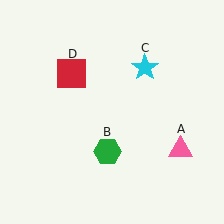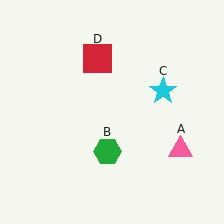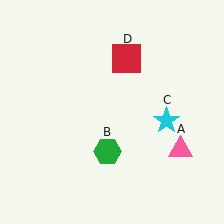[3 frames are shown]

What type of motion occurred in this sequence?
The cyan star (object C), red square (object D) rotated clockwise around the center of the scene.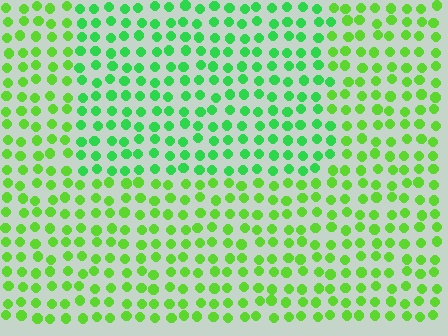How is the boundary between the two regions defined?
The boundary is defined purely by a slight shift in hue (about 27 degrees). Spacing, size, and orientation are identical on both sides.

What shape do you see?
I see a rectangle.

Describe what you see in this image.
The image is filled with small lime elements in a uniform arrangement. A rectangle-shaped region is visible where the elements are tinted to a slightly different hue, forming a subtle color boundary.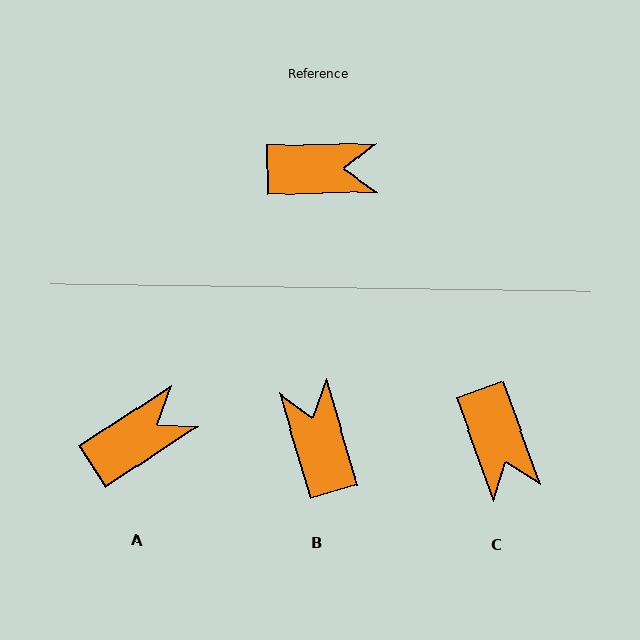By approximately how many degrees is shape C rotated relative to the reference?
Approximately 71 degrees clockwise.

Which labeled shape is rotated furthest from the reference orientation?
B, about 105 degrees away.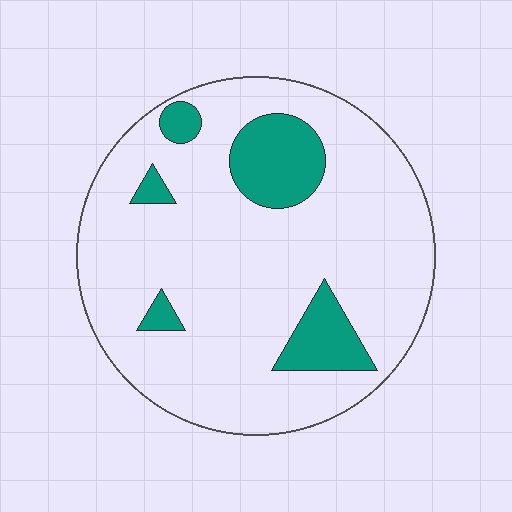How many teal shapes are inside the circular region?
5.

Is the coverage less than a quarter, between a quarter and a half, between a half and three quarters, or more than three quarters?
Less than a quarter.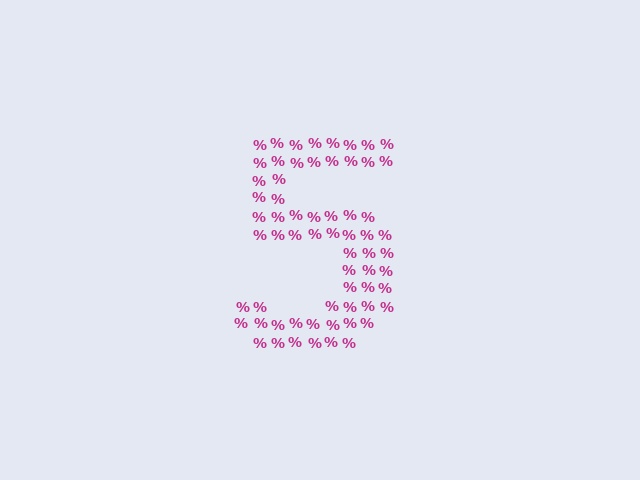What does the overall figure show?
The overall figure shows the digit 5.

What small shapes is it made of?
It is made of small percent signs.